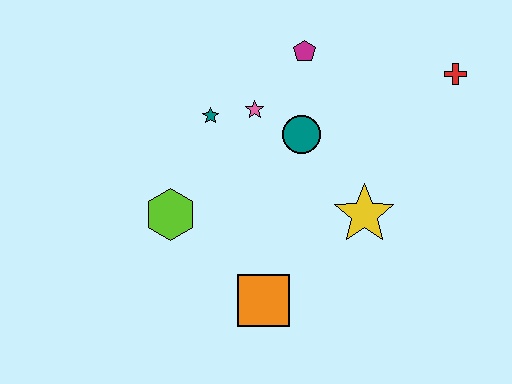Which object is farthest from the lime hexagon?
The red cross is farthest from the lime hexagon.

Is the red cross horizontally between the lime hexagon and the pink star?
No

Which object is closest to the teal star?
The pink star is closest to the teal star.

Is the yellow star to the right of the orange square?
Yes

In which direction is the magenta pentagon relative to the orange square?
The magenta pentagon is above the orange square.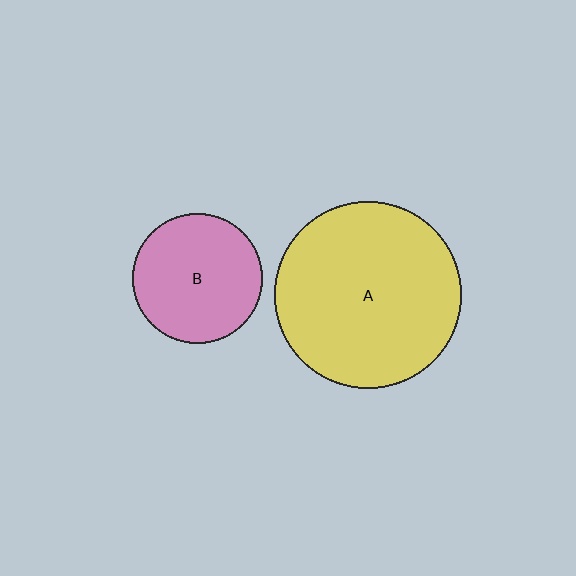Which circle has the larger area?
Circle A (yellow).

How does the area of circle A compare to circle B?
Approximately 2.1 times.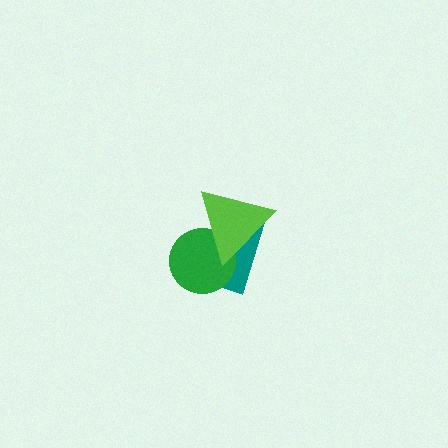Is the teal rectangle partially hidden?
Yes, it is partially covered by another shape.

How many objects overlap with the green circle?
2 objects overlap with the green circle.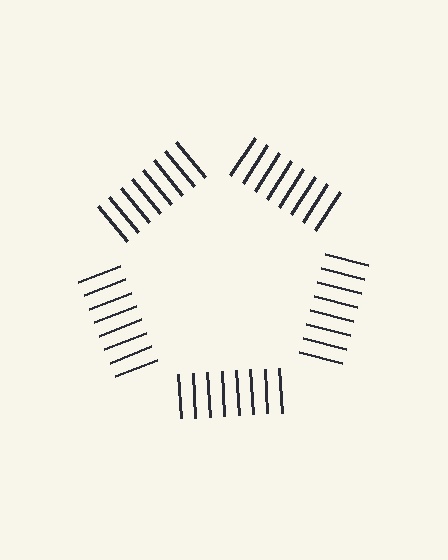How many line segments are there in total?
40 — 8 along each of the 5 edges.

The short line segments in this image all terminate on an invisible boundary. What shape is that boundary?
An illusory pentagon — the line segments terminate on its edges but no continuous stroke is drawn.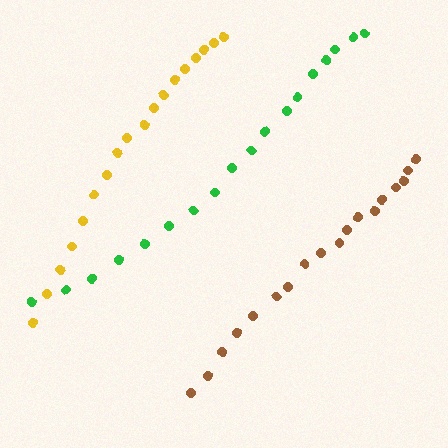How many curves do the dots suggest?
There are 3 distinct paths.